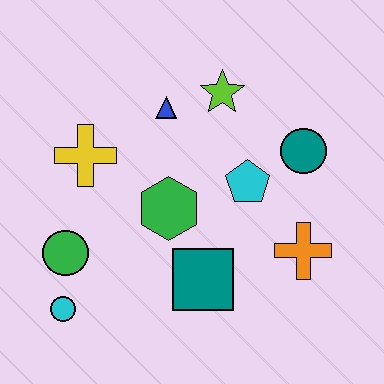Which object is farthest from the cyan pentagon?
The cyan circle is farthest from the cyan pentagon.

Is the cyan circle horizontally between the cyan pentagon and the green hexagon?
No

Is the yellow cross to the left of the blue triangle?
Yes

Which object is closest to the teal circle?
The cyan pentagon is closest to the teal circle.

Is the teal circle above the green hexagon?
Yes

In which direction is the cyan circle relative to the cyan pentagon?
The cyan circle is to the left of the cyan pentagon.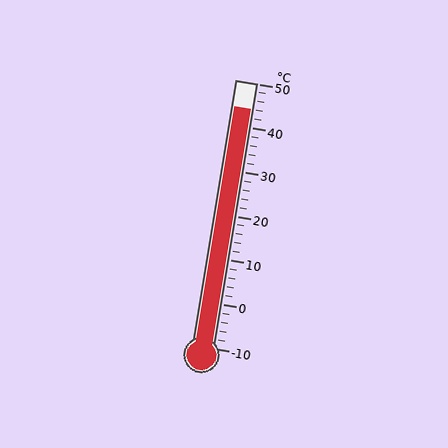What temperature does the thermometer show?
The thermometer shows approximately 44°C.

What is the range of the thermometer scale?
The thermometer scale ranges from -10°C to 50°C.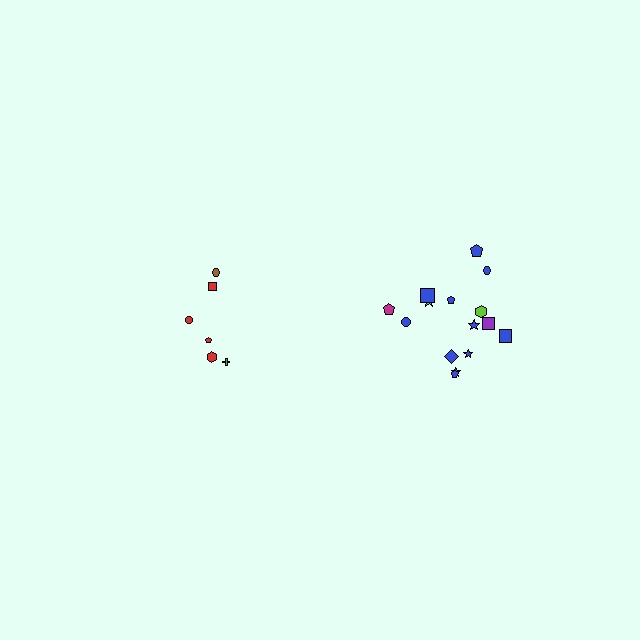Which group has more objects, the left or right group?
The right group.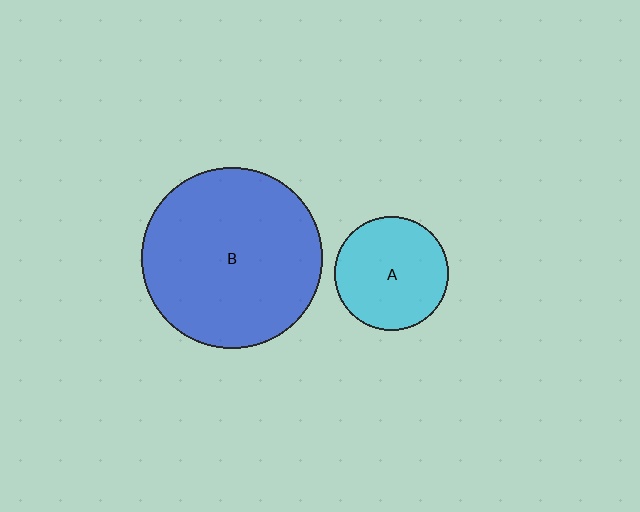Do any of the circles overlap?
No, none of the circles overlap.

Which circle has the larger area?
Circle B (blue).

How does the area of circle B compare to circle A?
Approximately 2.5 times.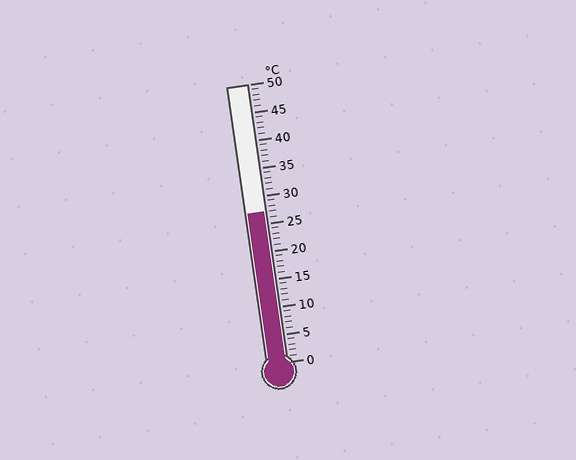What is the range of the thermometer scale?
The thermometer scale ranges from 0°C to 50°C.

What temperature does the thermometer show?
The thermometer shows approximately 27°C.